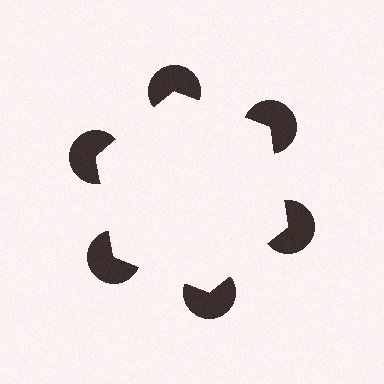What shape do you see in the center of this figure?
An illusory hexagon — its edges are inferred from the aligned wedge cuts in the pac-man discs, not physically drawn.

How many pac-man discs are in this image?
There are 6 — one at each vertex of the illusory hexagon.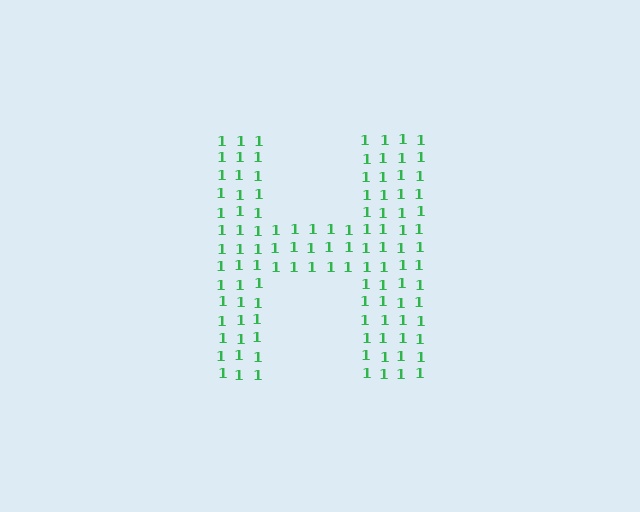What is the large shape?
The large shape is the letter H.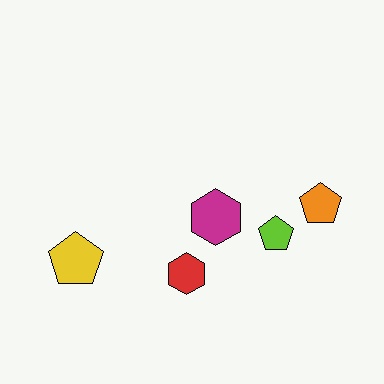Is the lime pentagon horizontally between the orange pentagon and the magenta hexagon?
Yes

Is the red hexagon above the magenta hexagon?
No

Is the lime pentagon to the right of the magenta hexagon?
Yes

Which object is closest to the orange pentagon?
The lime pentagon is closest to the orange pentagon.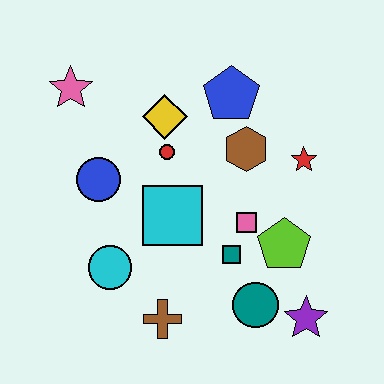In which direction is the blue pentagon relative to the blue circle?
The blue pentagon is to the right of the blue circle.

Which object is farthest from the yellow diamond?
The purple star is farthest from the yellow diamond.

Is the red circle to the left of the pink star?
No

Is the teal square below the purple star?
No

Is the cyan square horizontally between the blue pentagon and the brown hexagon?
No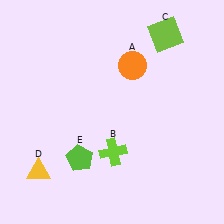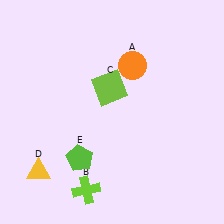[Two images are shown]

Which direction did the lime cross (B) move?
The lime cross (B) moved down.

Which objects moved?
The objects that moved are: the lime cross (B), the lime square (C).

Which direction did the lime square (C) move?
The lime square (C) moved left.